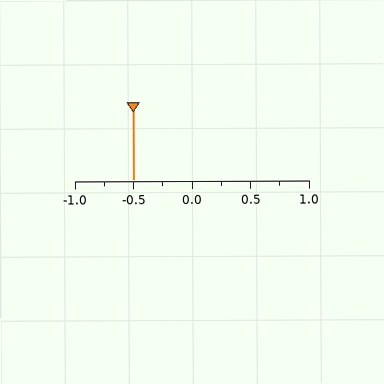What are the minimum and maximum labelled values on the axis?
The axis runs from -1.0 to 1.0.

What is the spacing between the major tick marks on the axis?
The major ticks are spaced 0.5 apart.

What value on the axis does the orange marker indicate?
The marker indicates approximately -0.5.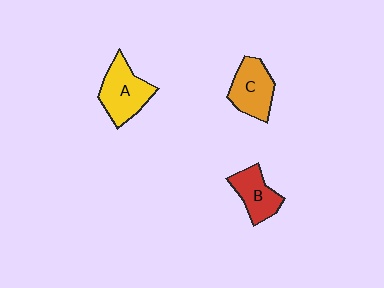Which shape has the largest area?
Shape A (yellow).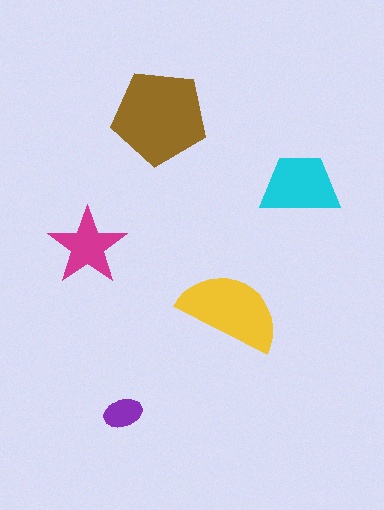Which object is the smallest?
The purple ellipse.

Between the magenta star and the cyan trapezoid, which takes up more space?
The cyan trapezoid.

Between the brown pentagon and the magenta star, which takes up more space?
The brown pentagon.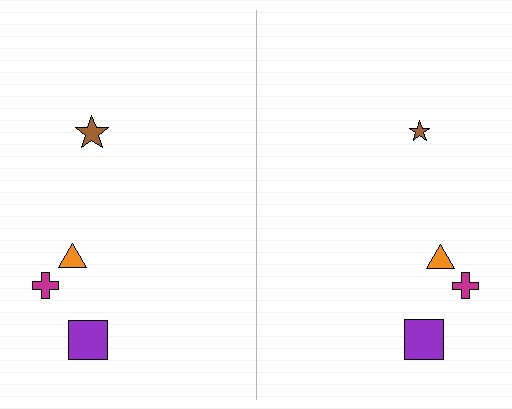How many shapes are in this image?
There are 8 shapes in this image.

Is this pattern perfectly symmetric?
No, the pattern is not perfectly symmetric. The brown star on the right side has a different size than its mirror counterpart.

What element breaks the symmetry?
The brown star on the right side has a different size than its mirror counterpart.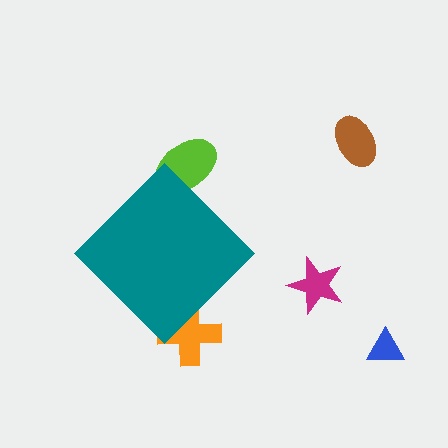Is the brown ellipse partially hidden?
No, the brown ellipse is fully visible.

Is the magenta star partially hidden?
No, the magenta star is fully visible.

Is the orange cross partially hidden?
Yes, the orange cross is partially hidden behind the teal diamond.